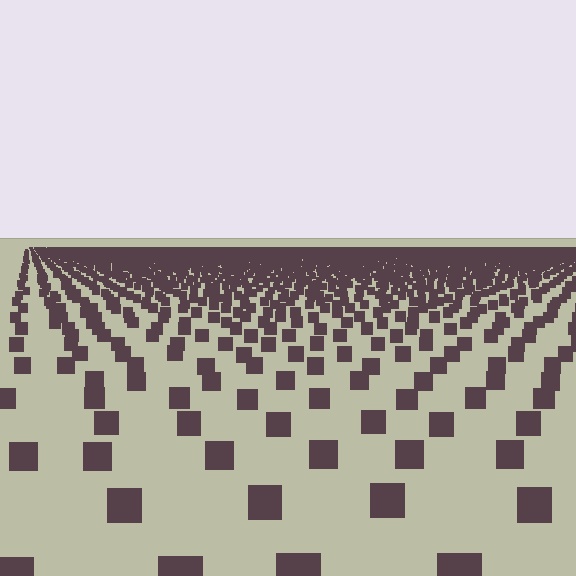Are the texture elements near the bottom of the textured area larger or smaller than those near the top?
Larger. Near the bottom, elements are closer to the viewer and appear at a bigger on-screen size.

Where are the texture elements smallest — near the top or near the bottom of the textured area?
Near the top.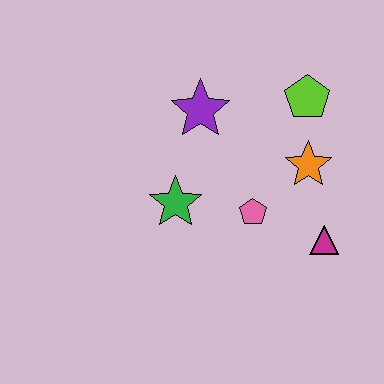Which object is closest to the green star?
The pink pentagon is closest to the green star.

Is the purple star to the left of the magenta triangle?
Yes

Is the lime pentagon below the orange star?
No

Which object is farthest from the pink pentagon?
The lime pentagon is farthest from the pink pentagon.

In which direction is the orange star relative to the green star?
The orange star is to the right of the green star.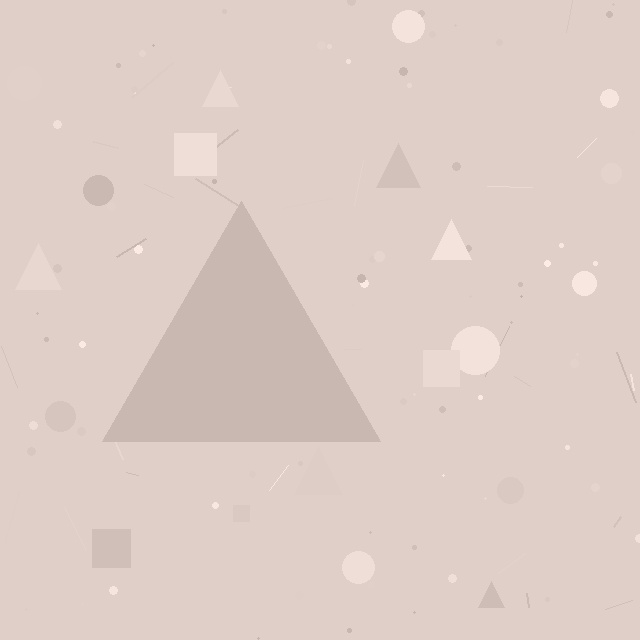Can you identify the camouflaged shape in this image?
The camouflaged shape is a triangle.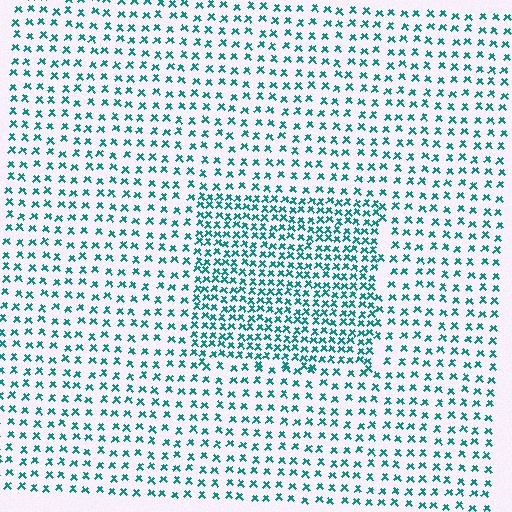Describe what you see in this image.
The image contains small teal elements arranged at two different densities. A rectangle-shaped region is visible where the elements are more densely packed than the surrounding area.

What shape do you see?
I see a rectangle.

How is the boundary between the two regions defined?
The boundary is defined by a change in element density (approximately 2.0x ratio). All elements are the same color, size, and shape.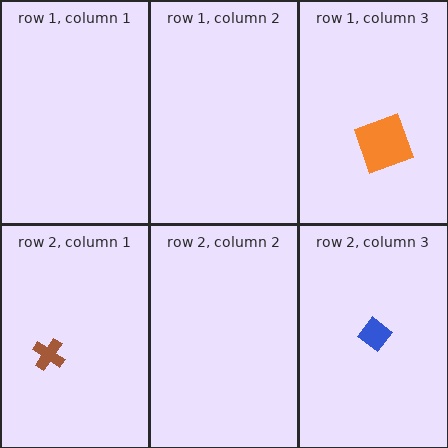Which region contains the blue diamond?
The row 2, column 3 region.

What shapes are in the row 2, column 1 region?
The brown cross.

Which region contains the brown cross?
The row 2, column 1 region.